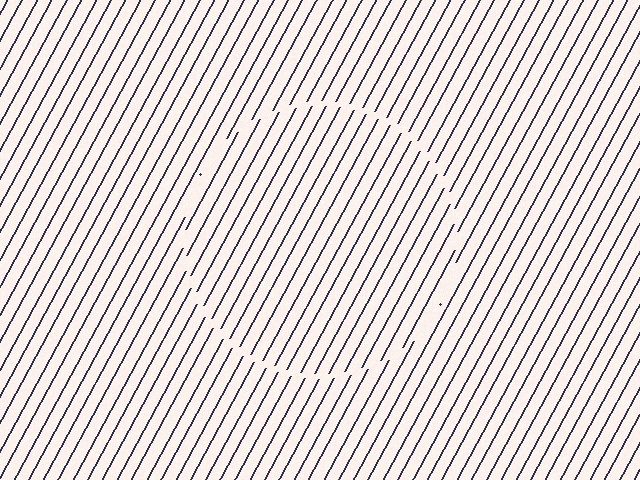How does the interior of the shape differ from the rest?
The interior of the shape contains the same grating, shifted by half a period — the contour is defined by the phase discontinuity where line-ends from the inner and outer gratings abut.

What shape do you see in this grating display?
An illusory circle. The interior of the shape contains the same grating, shifted by half a period — the contour is defined by the phase discontinuity where line-ends from the inner and outer gratings abut.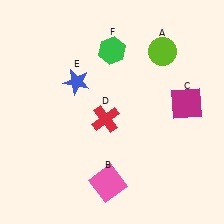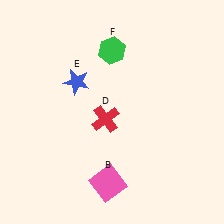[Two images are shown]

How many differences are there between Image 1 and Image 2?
There are 2 differences between the two images.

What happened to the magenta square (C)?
The magenta square (C) was removed in Image 2. It was in the top-right area of Image 1.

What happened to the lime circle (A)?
The lime circle (A) was removed in Image 2. It was in the top-right area of Image 1.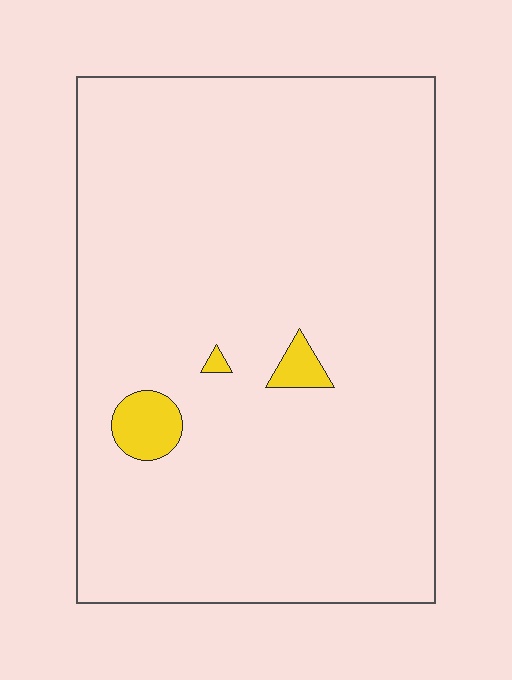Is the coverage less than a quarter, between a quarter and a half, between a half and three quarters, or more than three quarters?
Less than a quarter.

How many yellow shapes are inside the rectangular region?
3.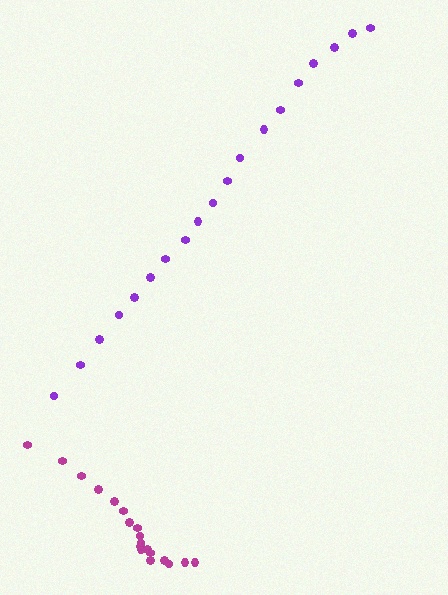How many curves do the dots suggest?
There are 2 distinct paths.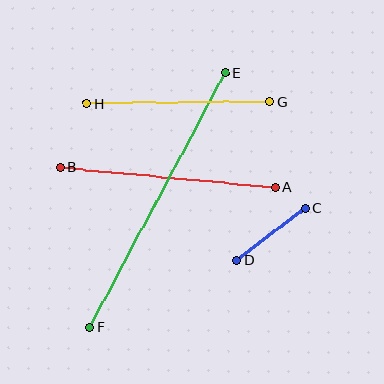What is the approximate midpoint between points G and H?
The midpoint is at approximately (178, 103) pixels.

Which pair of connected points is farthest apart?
Points E and F are farthest apart.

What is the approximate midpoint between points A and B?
The midpoint is at approximately (168, 177) pixels.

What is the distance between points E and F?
The distance is approximately 288 pixels.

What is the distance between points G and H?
The distance is approximately 183 pixels.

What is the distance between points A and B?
The distance is approximately 216 pixels.